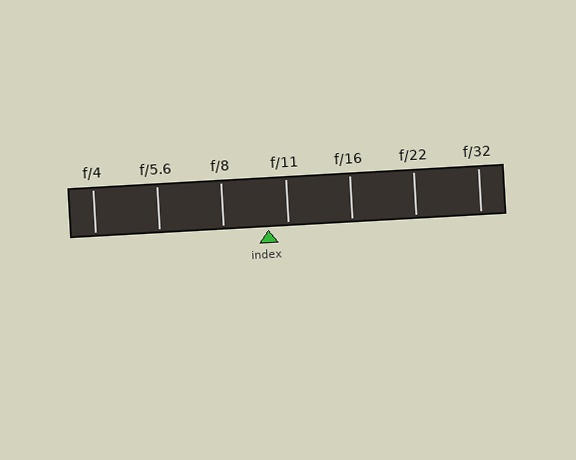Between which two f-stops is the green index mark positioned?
The index mark is between f/8 and f/11.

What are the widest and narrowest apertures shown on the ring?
The widest aperture shown is f/4 and the narrowest is f/32.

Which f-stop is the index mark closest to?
The index mark is closest to f/11.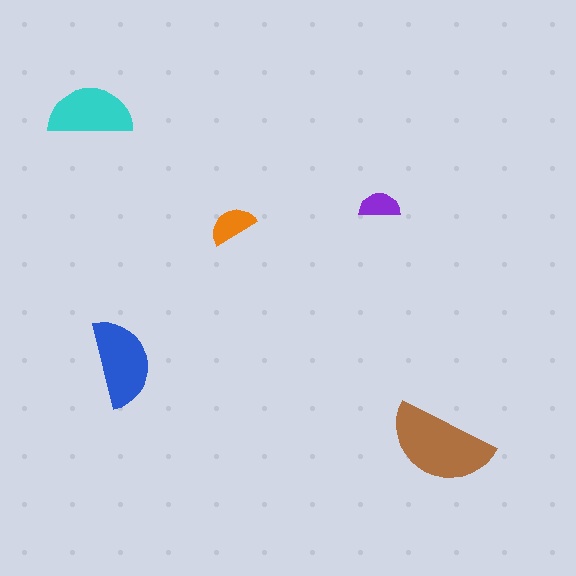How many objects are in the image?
There are 5 objects in the image.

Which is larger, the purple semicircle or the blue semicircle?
The blue one.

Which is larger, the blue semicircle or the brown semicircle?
The brown one.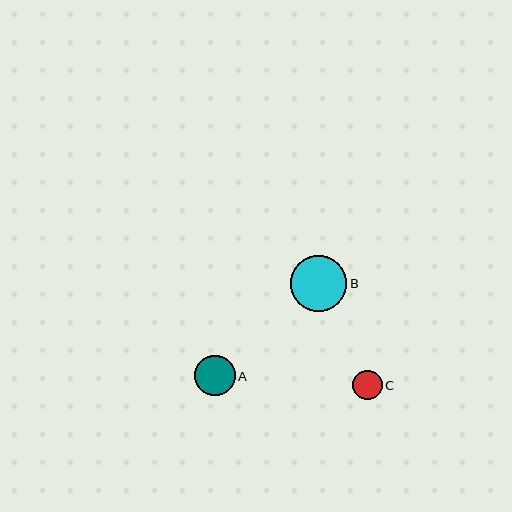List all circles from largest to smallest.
From largest to smallest: B, A, C.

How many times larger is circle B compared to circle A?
Circle B is approximately 1.4 times the size of circle A.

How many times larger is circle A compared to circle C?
Circle A is approximately 1.4 times the size of circle C.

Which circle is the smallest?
Circle C is the smallest with a size of approximately 29 pixels.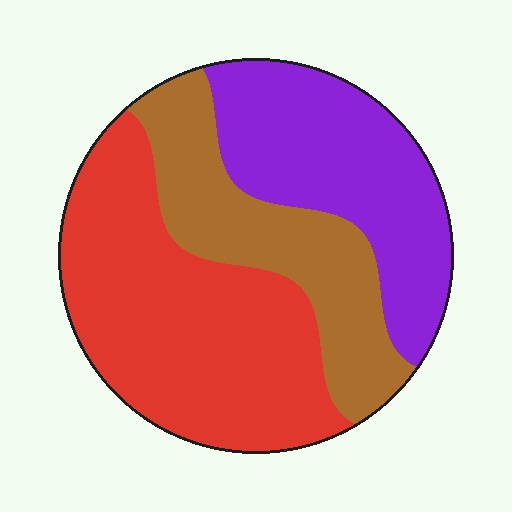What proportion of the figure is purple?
Purple covers roughly 30% of the figure.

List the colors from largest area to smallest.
From largest to smallest: red, purple, brown.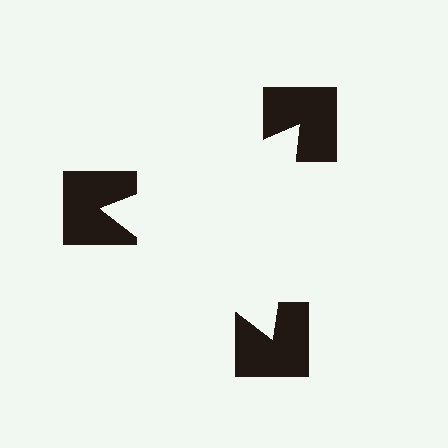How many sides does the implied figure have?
3 sides.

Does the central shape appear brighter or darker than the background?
It typically appears slightly brighter than the background, even though no actual brightness change is drawn.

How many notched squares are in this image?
There are 3 — one at each vertex of the illusory triangle.